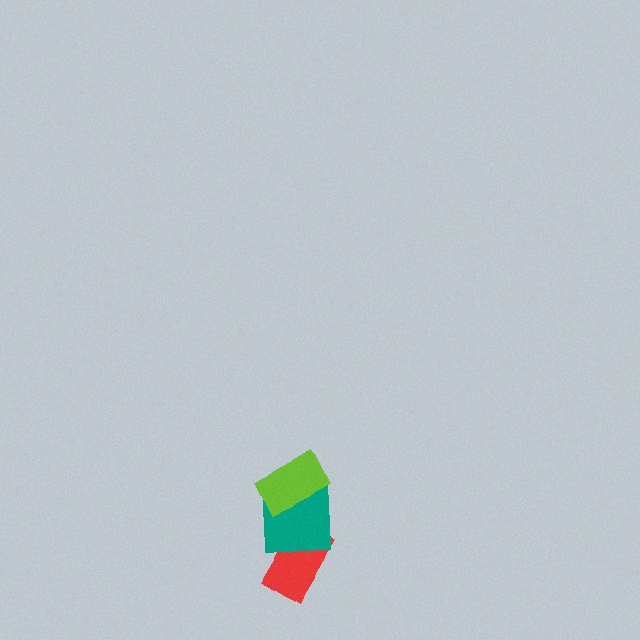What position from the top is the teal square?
The teal square is 2nd from the top.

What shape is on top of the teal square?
The lime rectangle is on top of the teal square.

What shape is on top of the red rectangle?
The teal square is on top of the red rectangle.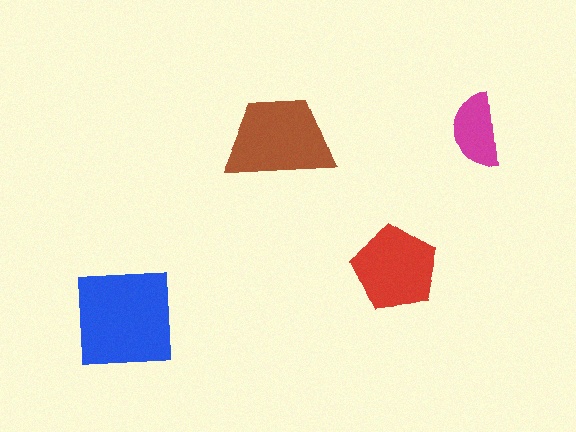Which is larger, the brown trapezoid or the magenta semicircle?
The brown trapezoid.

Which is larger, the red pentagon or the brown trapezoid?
The brown trapezoid.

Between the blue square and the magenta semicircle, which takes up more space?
The blue square.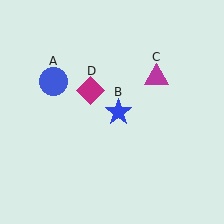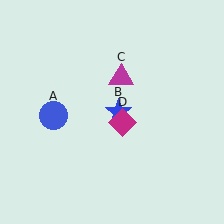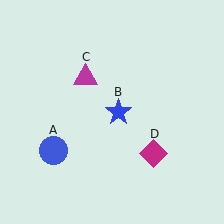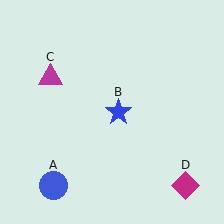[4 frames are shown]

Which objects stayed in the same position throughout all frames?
Blue star (object B) remained stationary.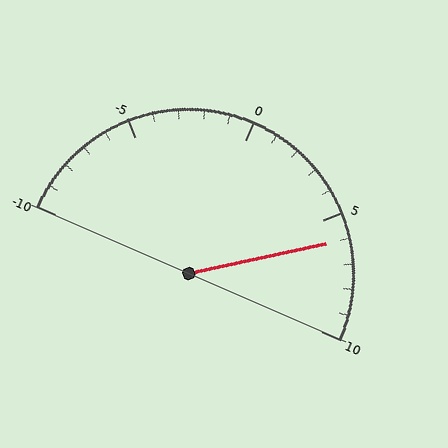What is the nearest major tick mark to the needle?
The nearest major tick mark is 5.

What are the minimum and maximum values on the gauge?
The gauge ranges from -10 to 10.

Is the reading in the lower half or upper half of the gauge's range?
The reading is in the upper half of the range (-10 to 10).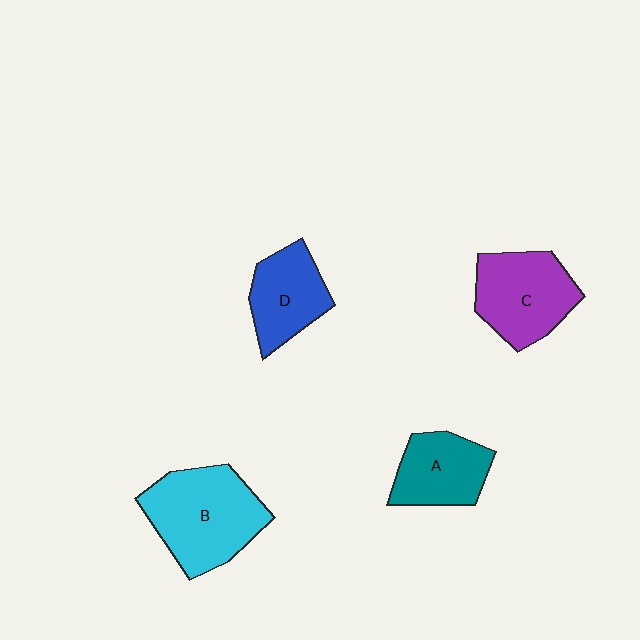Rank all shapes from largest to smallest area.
From largest to smallest: B (cyan), C (purple), D (blue), A (teal).